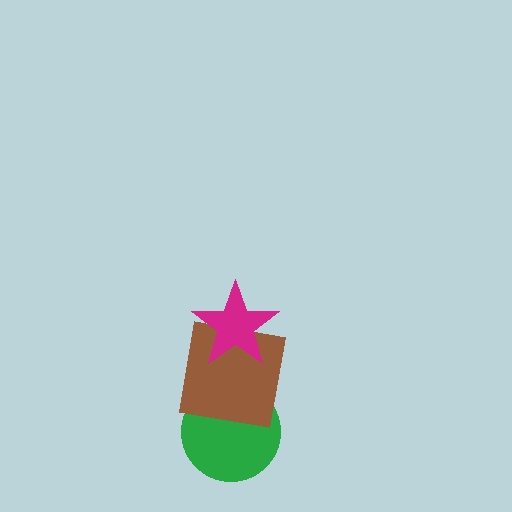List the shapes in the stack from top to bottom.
From top to bottom: the magenta star, the brown square, the green circle.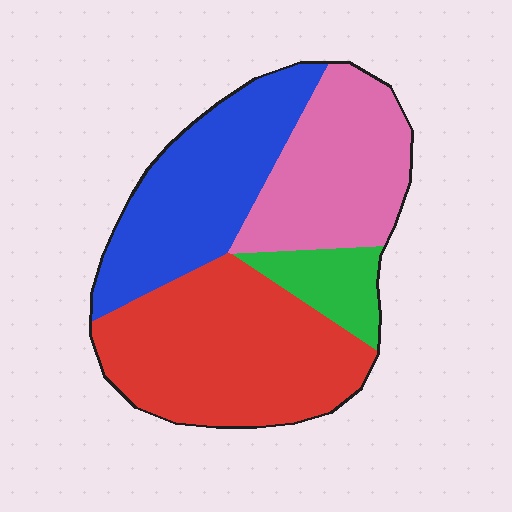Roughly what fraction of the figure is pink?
Pink takes up about one quarter (1/4) of the figure.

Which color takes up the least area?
Green, at roughly 10%.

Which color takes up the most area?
Red, at roughly 40%.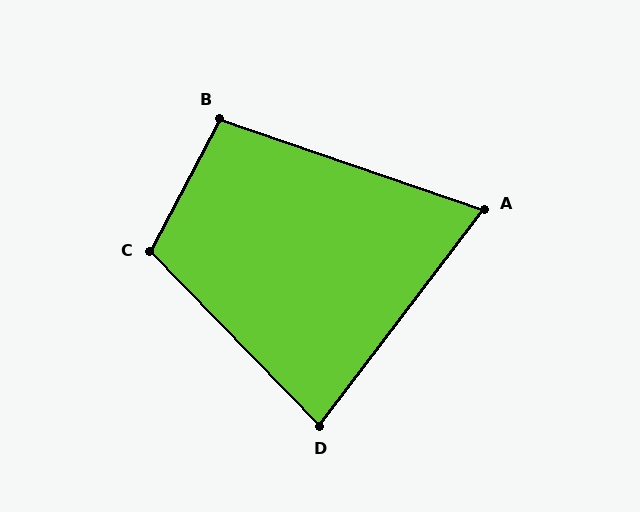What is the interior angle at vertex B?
Approximately 98 degrees (obtuse).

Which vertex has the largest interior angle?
C, at approximately 108 degrees.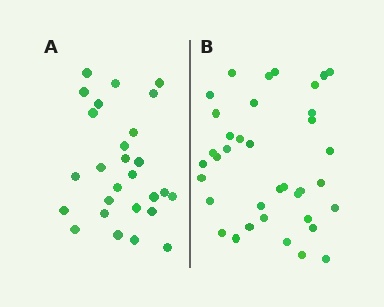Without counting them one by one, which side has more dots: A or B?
Region B (the right region) has more dots.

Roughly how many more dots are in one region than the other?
Region B has roughly 10 or so more dots than region A.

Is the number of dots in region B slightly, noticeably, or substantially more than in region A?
Region B has noticeably more, but not dramatically so. The ratio is roughly 1.4 to 1.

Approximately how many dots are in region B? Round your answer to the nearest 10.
About 40 dots. (The exact count is 37, which rounds to 40.)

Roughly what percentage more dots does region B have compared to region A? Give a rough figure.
About 35% more.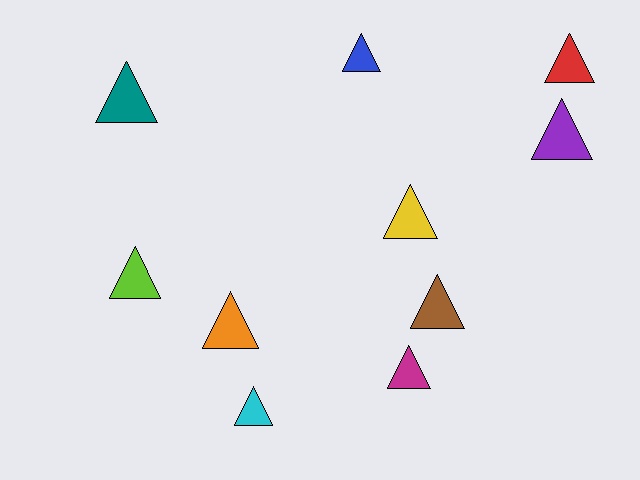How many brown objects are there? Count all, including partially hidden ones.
There is 1 brown object.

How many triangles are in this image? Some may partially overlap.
There are 10 triangles.